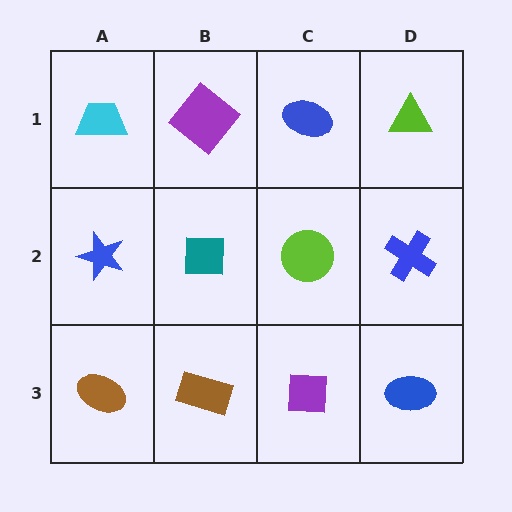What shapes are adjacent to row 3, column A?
A blue star (row 2, column A), a brown rectangle (row 3, column B).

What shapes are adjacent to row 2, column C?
A blue ellipse (row 1, column C), a purple square (row 3, column C), a teal square (row 2, column B), a blue cross (row 2, column D).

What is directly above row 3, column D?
A blue cross.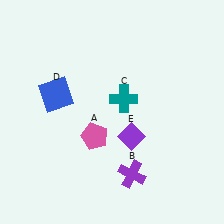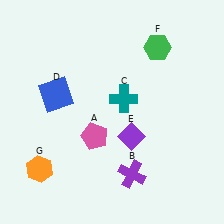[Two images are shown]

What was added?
A green hexagon (F), an orange hexagon (G) were added in Image 2.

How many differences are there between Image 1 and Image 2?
There are 2 differences between the two images.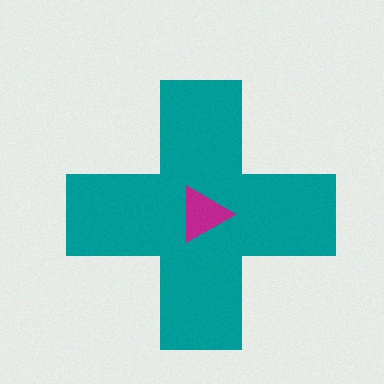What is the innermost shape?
The magenta triangle.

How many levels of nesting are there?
2.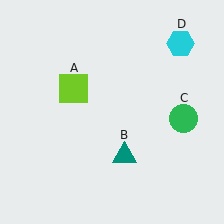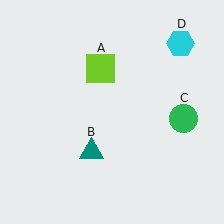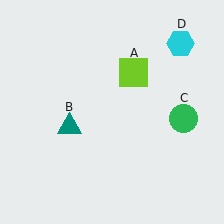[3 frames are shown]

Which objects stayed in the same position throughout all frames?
Green circle (object C) and cyan hexagon (object D) remained stationary.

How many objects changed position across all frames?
2 objects changed position: lime square (object A), teal triangle (object B).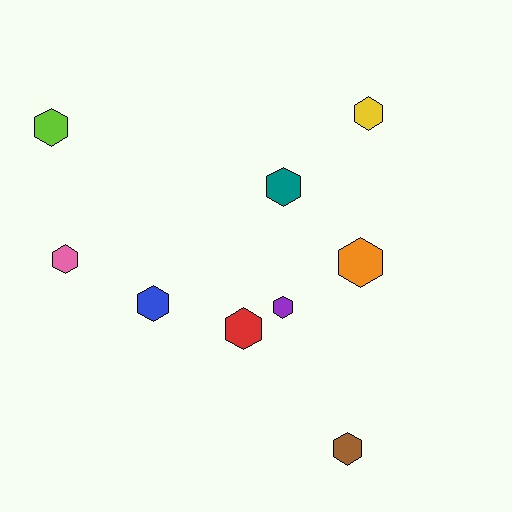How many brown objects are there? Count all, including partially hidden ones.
There is 1 brown object.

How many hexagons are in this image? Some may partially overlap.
There are 9 hexagons.